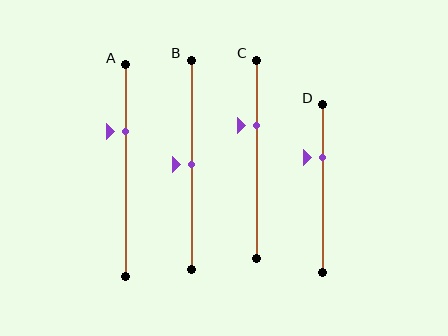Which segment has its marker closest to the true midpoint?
Segment B has its marker closest to the true midpoint.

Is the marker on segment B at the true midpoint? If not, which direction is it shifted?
Yes, the marker on segment B is at the true midpoint.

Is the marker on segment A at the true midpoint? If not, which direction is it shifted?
No, the marker on segment A is shifted upward by about 19% of the segment length.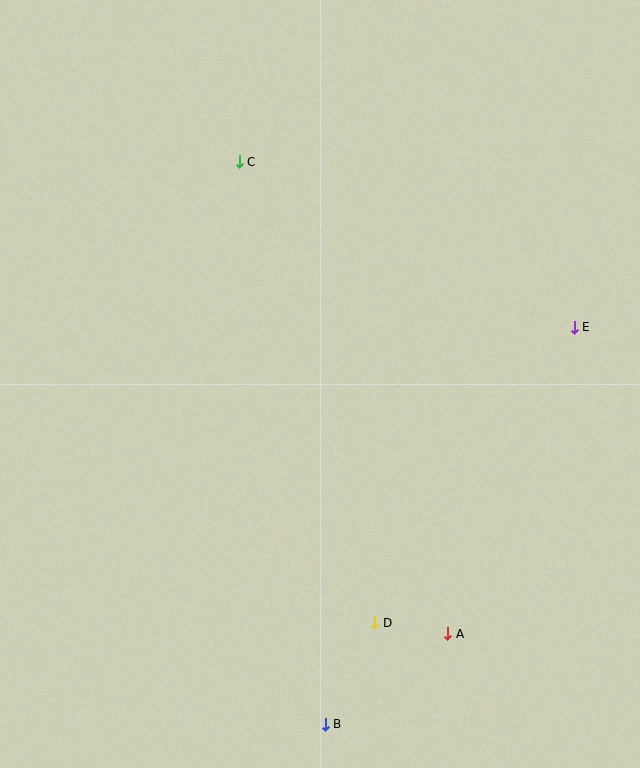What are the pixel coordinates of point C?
Point C is at (239, 162).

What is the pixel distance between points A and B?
The distance between A and B is 153 pixels.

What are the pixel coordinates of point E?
Point E is at (574, 327).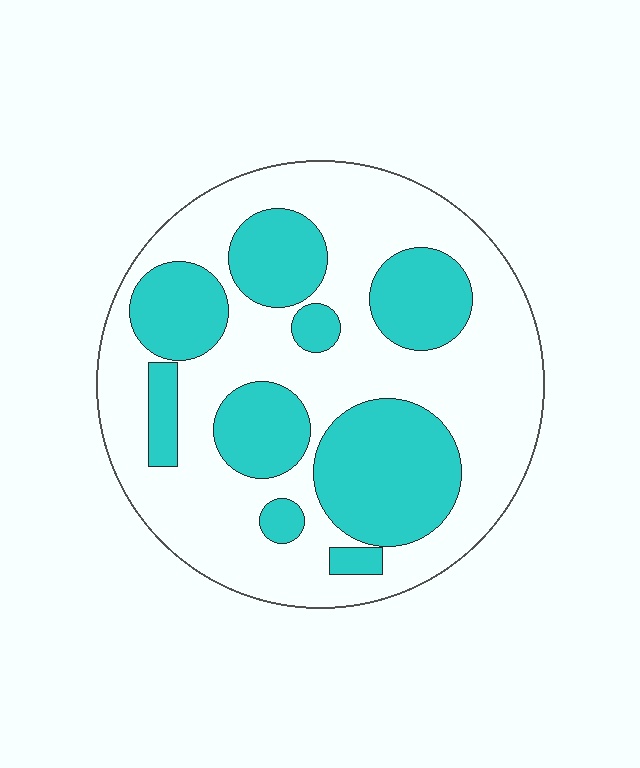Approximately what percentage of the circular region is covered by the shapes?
Approximately 35%.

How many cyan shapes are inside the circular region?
9.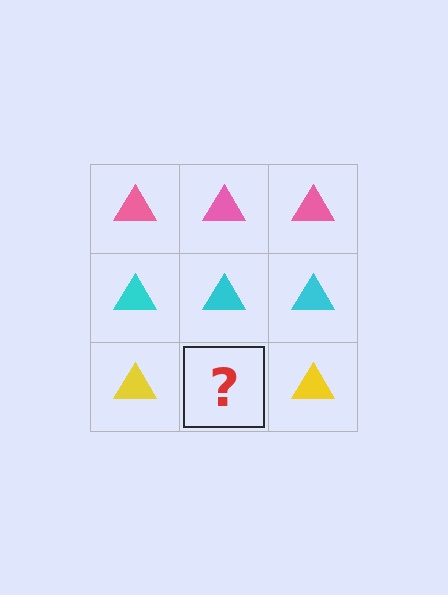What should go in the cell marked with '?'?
The missing cell should contain a yellow triangle.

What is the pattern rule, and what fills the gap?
The rule is that each row has a consistent color. The gap should be filled with a yellow triangle.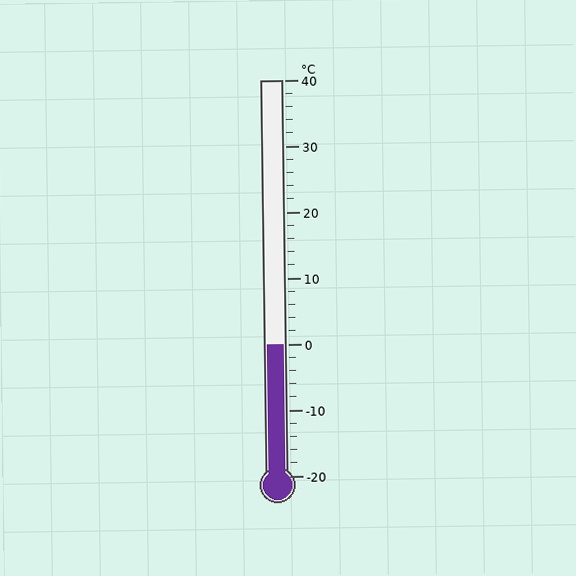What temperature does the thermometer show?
The thermometer shows approximately 0°C.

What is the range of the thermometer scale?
The thermometer scale ranges from -20°C to 40°C.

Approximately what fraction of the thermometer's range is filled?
The thermometer is filled to approximately 35% of its range.